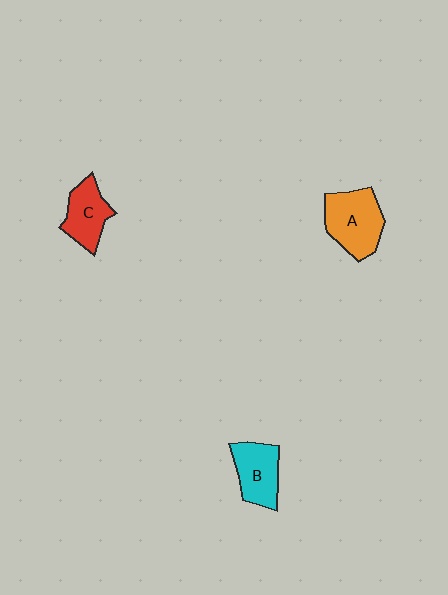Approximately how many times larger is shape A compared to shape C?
Approximately 1.4 times.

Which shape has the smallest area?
Shape C (red).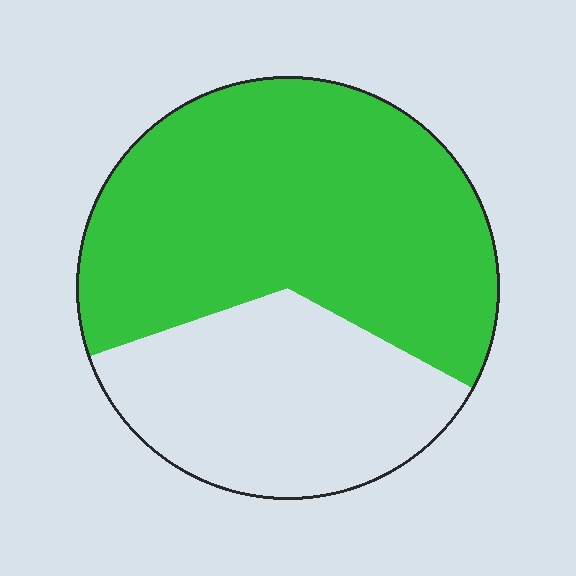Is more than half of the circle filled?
Yes.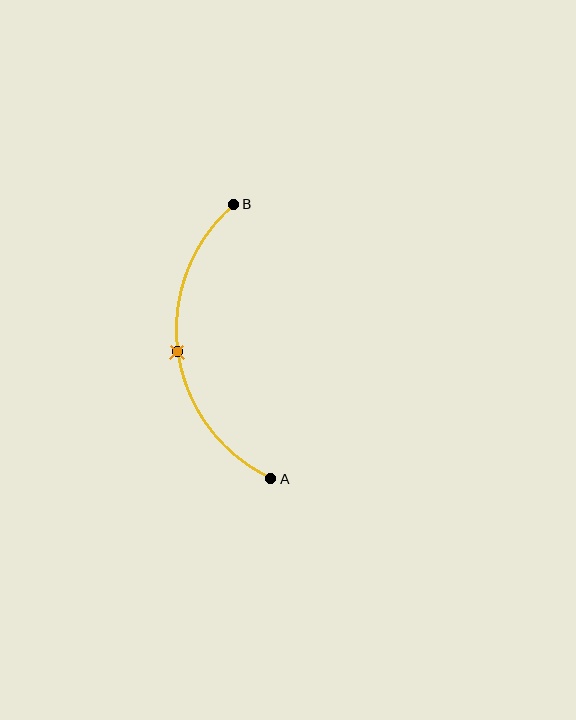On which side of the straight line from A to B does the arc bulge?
The arc bulges to the left of the straight line connecting A and B.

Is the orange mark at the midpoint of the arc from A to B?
Yes. The orange mark lies on the arc at equal arc-length from both A and B — it is the arc midpoint.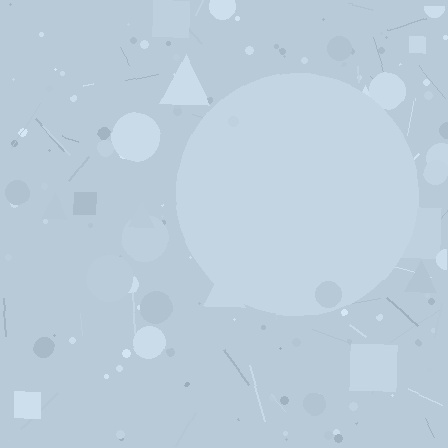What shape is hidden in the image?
A circle is hidden in the image.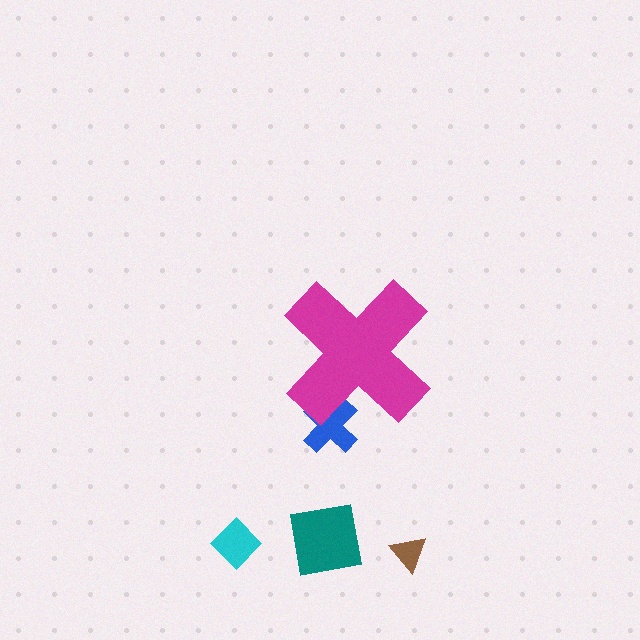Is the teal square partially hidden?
No, the teal square is fully visible.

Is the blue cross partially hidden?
Yes, the blue cross is partially hidden behind the magenta cross.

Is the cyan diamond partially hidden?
No, the cyan diamond is fully visible.